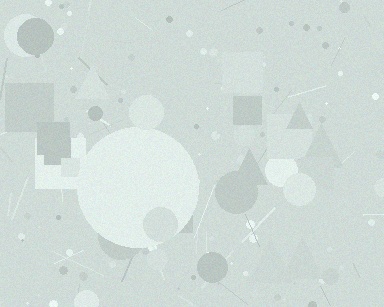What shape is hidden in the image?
A circle is hidden in the image.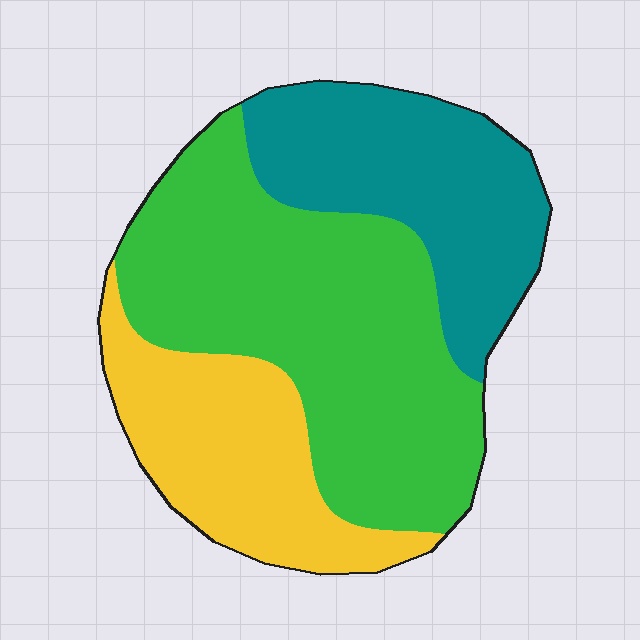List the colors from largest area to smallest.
From largest to smallest: green, teal, yellow.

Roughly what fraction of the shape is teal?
Teal takes up about one quarter (1/4) of the shape.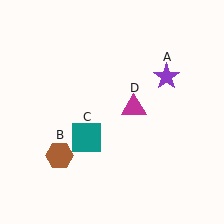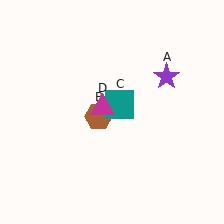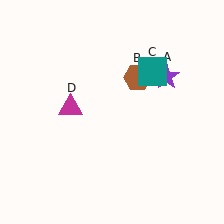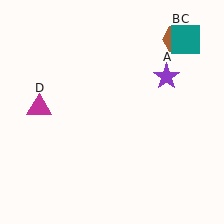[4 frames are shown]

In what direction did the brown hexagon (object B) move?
The brown hexagon (object B) moved up and to the right.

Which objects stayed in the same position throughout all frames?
Purple star (object A) remained stationary.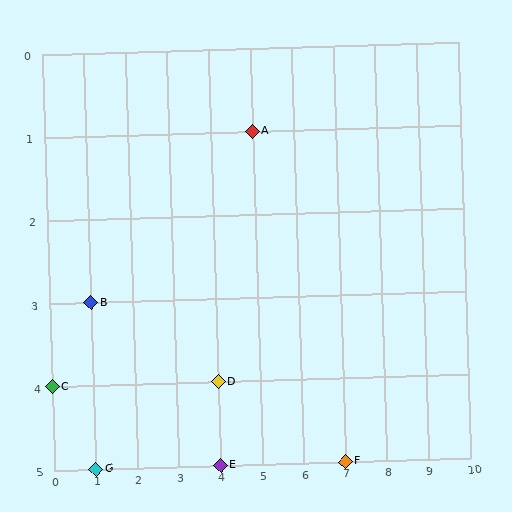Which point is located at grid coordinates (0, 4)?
Point C is at (0, 4).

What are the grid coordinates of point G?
Point G is at grid coordinates (1, 5).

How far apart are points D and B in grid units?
Points D and B are 3 columns and 1 row apart (about 3.2 grid units diagonally).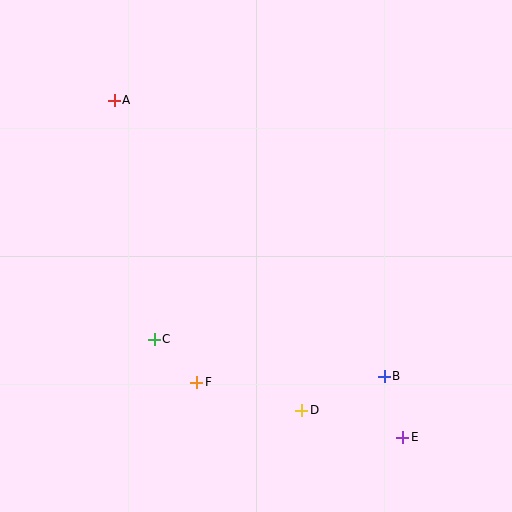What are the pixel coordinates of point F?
Point F is at (197, 382).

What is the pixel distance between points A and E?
The distance between A and E is 443 pixels.